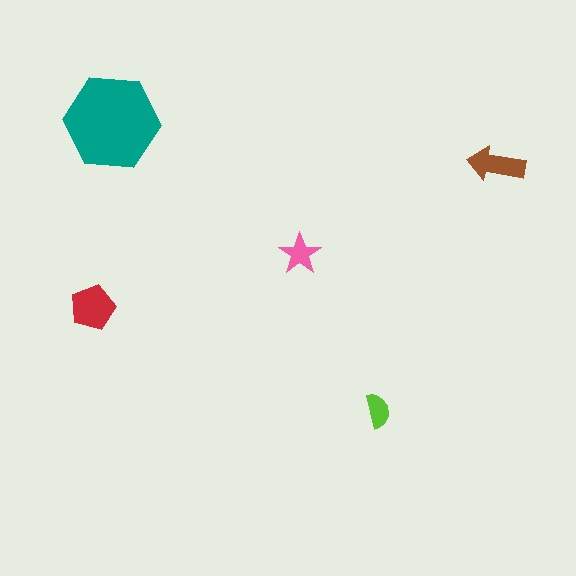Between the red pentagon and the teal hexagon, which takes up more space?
The teal hexagon.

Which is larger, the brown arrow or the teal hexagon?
The teal hexagon.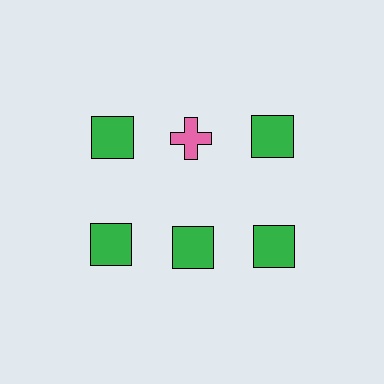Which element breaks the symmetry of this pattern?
The pink cross in the top row, second from left column breaks the symmetry. All other shapes are green squares.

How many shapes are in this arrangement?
There are 6 shapes arranged in a grid pattern.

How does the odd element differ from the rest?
It differs in both color (pink instead of green) and shape (cross instead of square).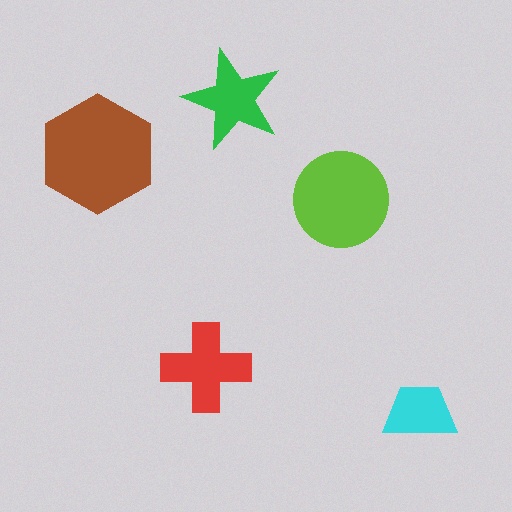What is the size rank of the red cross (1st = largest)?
3rd.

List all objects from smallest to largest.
The cyan trapezoid, the green star, the red cross, the lime circle, the brown hexagon.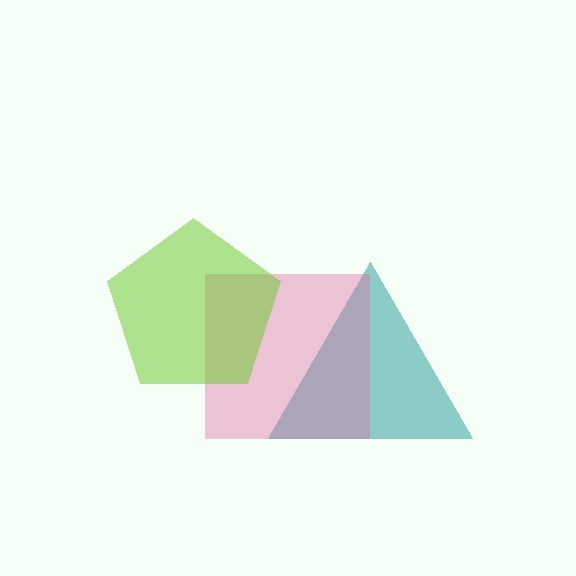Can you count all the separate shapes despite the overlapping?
Yes, there are 3 separate shapes.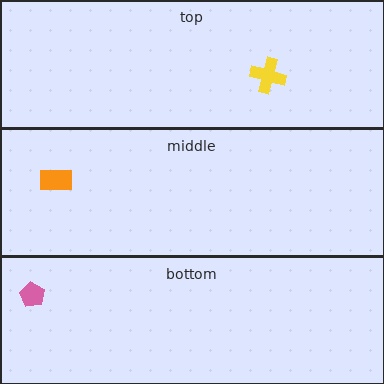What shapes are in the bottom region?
The pink pentagon.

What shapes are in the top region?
The yellow cross.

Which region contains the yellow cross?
The top region.